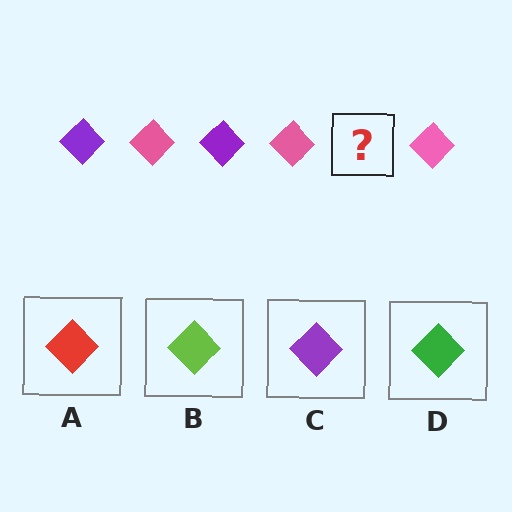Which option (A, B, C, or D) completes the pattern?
C.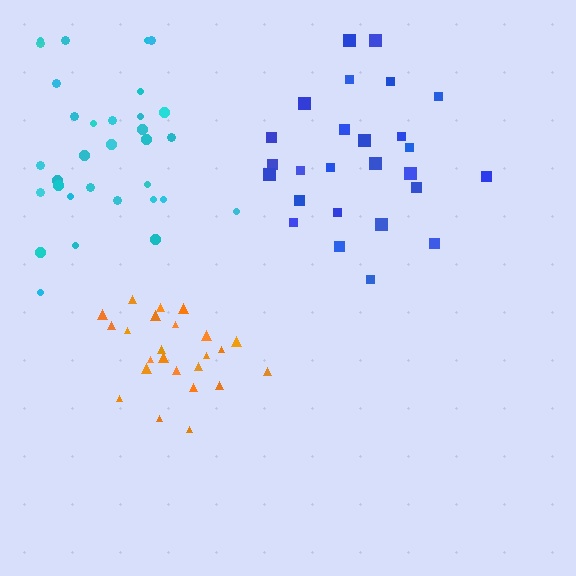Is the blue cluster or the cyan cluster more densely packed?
Cyan.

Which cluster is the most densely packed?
Orange.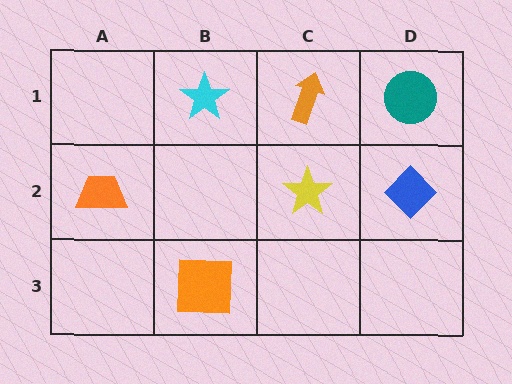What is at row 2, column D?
A blue diamond.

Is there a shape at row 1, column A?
No, that cell is empty.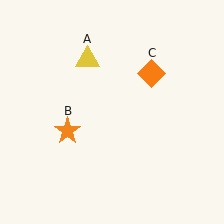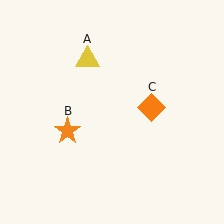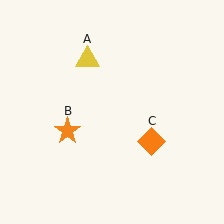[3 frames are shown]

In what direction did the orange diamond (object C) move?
The orange diamond (object C) moved down.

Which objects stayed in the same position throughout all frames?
Yellow triangle (object A) and orange star (object B) remained stationary.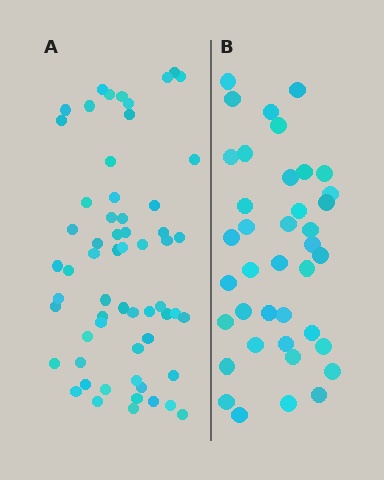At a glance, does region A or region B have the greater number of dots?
Region A (the left region) has more dots.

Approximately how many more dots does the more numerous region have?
Region A has approximately 20 more dots than region B.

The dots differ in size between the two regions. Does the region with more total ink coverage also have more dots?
No. Region B has more total ink coverage because its dots are larger, but region A actually contains more individual dots. Total area can be misleading — the number of items is what matters here.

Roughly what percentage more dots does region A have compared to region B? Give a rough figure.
About 55% more.